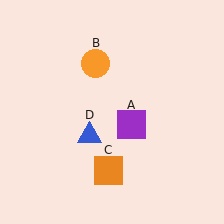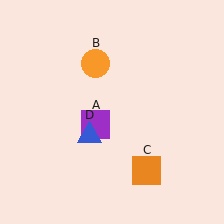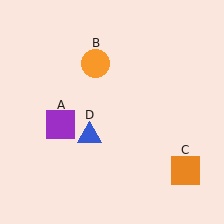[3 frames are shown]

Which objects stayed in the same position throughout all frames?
Orange circle (object B) and blue triangle (object D) remained stationary.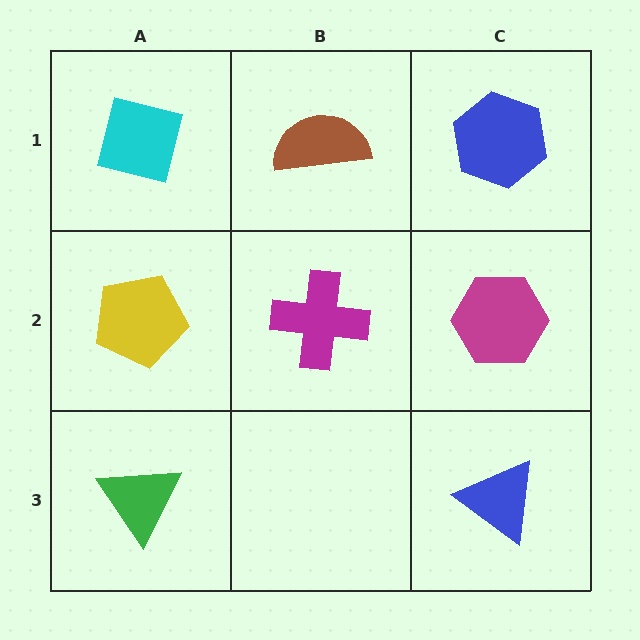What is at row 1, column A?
A cyan square.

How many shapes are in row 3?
2 shapes.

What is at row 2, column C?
A magenta hexagon.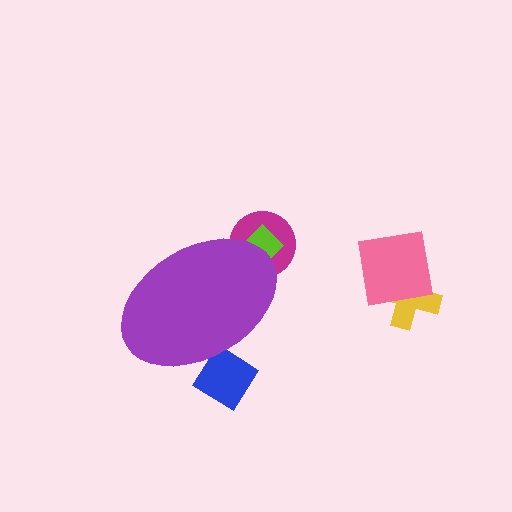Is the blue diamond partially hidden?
Yes, the blue diamond is partially hidden behind the purple ellipse.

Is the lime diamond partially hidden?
Yes, the lime diamond is partially hidden behind the purple ellipse.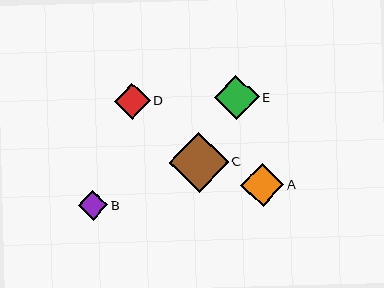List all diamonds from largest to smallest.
From largest to smallest: C, E, A, D, B.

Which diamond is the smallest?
Diamond B is the smallest with a size of approximately 29 pixels.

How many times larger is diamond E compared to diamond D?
Diamond E is approximately 1.2 times the size of diamond D.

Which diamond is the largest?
Diamond C is the largest with a size of approximately 60 pixels.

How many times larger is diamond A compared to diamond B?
Diamond A is approximately 1.5 times the size of diamond B.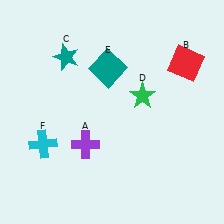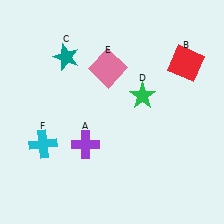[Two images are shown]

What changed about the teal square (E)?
In Image 1, E is teal. In Image 2, it changed to pink.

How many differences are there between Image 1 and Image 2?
There is 1 difference between the two images.